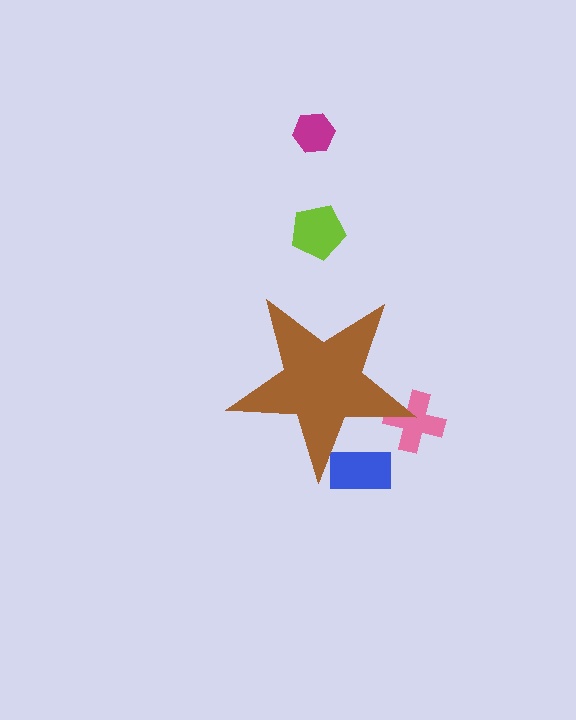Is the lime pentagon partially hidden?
No, the lime pentagon is fully visible.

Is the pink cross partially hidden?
Yes, the pink cross is partially hidden behind the brown star.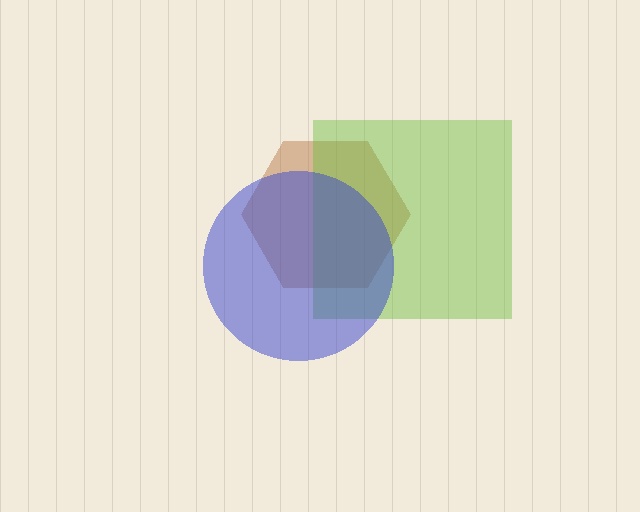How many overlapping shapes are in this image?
There are 3 overlapping shapes in the image.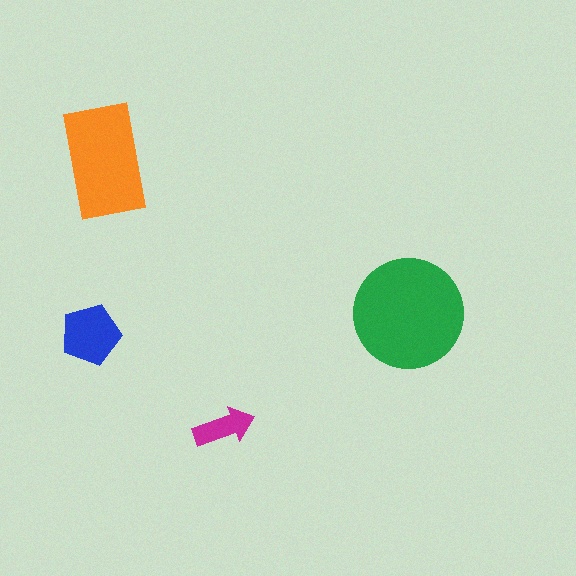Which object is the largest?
The green circle.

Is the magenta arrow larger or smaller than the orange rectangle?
Smaller.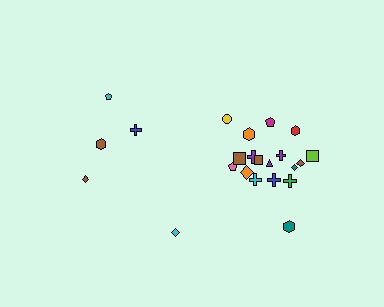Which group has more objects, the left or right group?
The right group.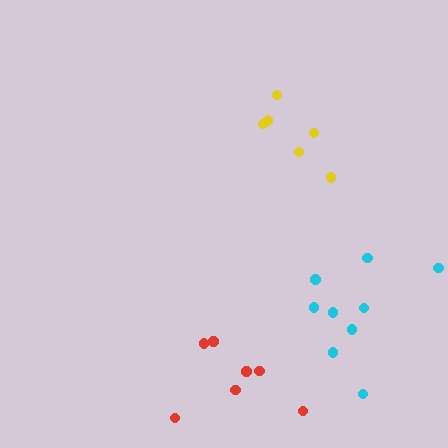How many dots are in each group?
Group 1: 7 dots, Group 2: 6 dots, Group 3: 9 dots (22 total).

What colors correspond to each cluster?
The clusters are colored: red, yellow, cyan.